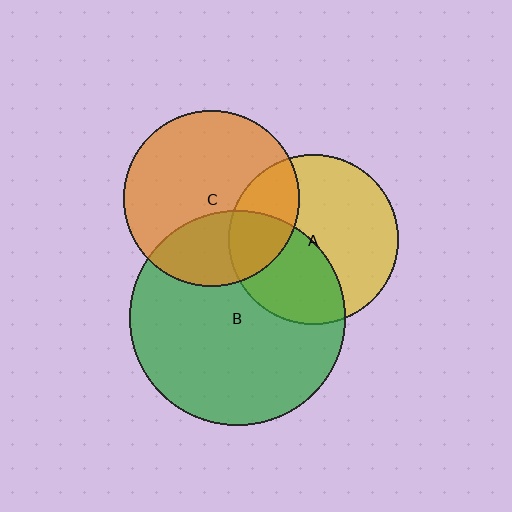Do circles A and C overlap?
Yes.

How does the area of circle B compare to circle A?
Approximately 1.6 times.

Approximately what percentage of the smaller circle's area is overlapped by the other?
Approximately 25%.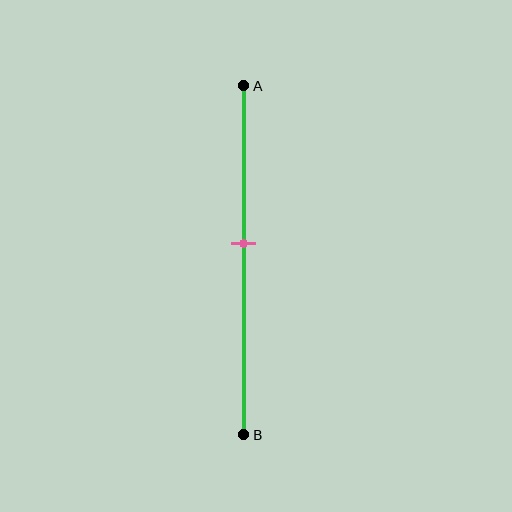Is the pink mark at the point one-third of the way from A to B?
No, the mark is at about 45% from A, not at the 33% one-third point.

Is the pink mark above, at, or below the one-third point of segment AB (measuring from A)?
The pink mark is below the one-third point of segment AB.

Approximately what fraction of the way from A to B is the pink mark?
The pink mark is approximately 45% of the way from A to B.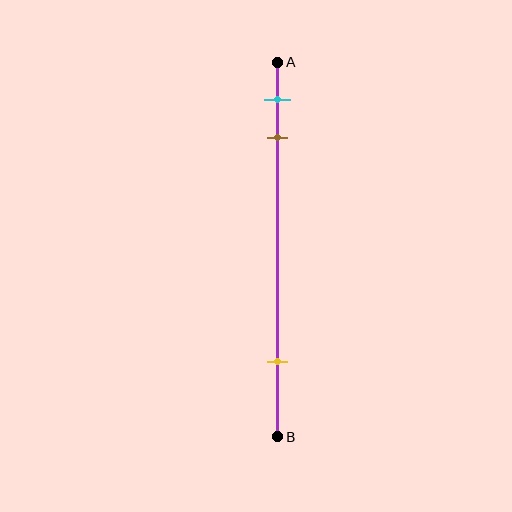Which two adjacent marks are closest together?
The cyan and brown marks are the closest adjacent pair.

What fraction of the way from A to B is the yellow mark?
The yellow mark is approximately 80% (0.8) of the way from A to B.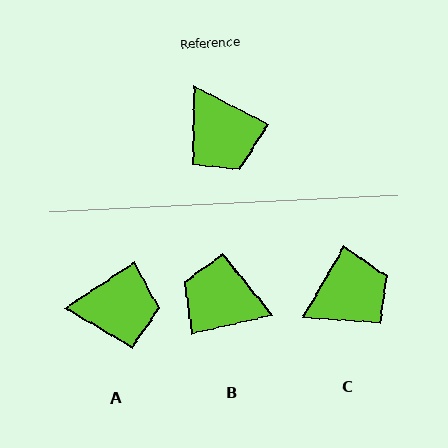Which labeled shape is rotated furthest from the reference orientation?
B, about 140 degrees away.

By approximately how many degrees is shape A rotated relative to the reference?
Approximately 61 degrees counter-clockwise.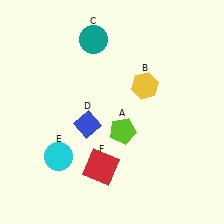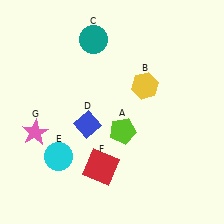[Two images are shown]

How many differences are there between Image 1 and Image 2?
There is 1 difference between the two images.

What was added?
A pink star (G) was added in Image 2.